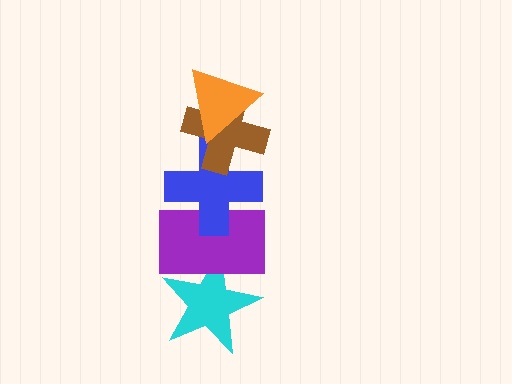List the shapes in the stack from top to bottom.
From top to bottom: the orange triangle, the brown cross, the blue cross, the purple rectangle, the cyan star.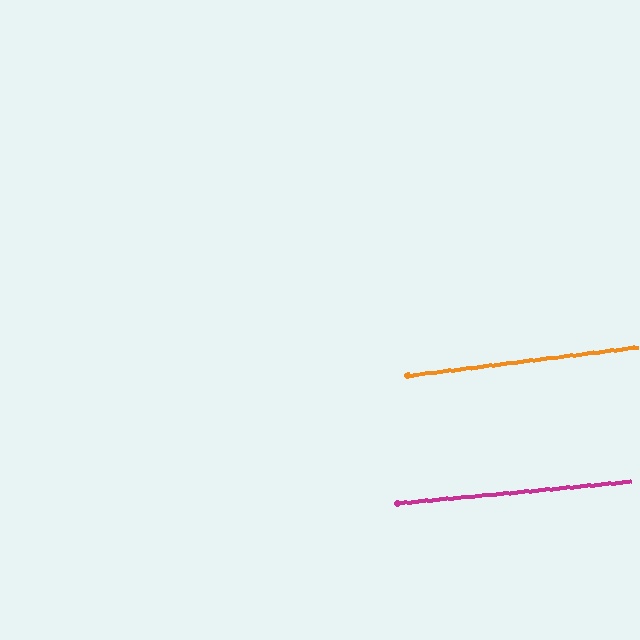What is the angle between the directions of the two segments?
Approximately 2 degrees.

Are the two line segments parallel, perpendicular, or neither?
Parallel — their directions differ by only 1.8°.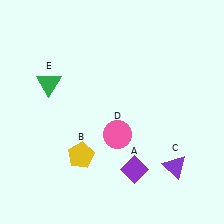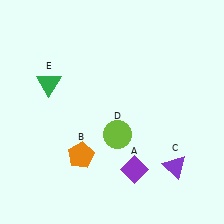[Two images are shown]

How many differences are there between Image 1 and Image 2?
There are 2 differences between the two images.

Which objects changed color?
B changed from yellow to orange. D changed from pink to lime.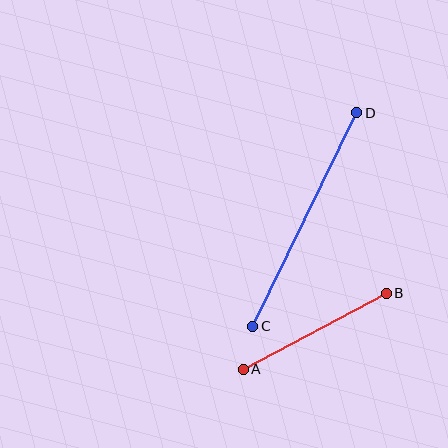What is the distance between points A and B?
The distance is approximately 162 pixels.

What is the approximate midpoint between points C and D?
The midpoint is at approximately (305, 219) pixels.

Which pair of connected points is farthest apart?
Points C and D are farthest apart.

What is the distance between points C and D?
The distance is approximately 238 pixels.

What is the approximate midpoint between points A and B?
The midpoint is at approximately (315, 331) pixels.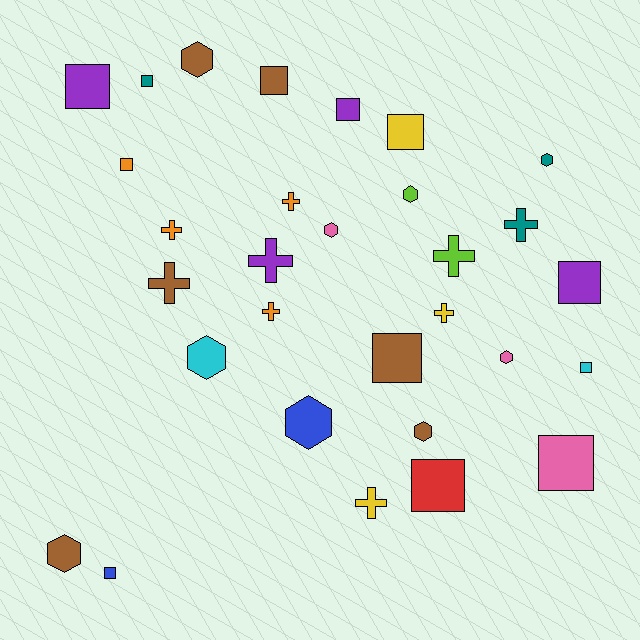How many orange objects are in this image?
There are 4 orange objects.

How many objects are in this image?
There are 30 objects.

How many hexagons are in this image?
There are 9 hexagons.